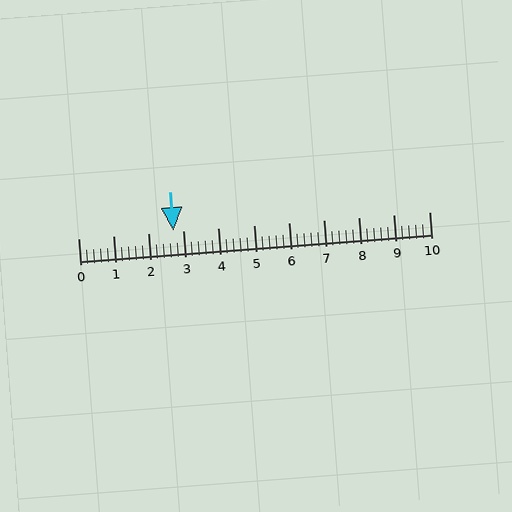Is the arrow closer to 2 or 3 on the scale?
The arrow is closer to 3.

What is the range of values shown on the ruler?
The ruler shows values from 0 to 10.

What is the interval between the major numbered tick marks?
The major tick marks are spaced 1 units apart.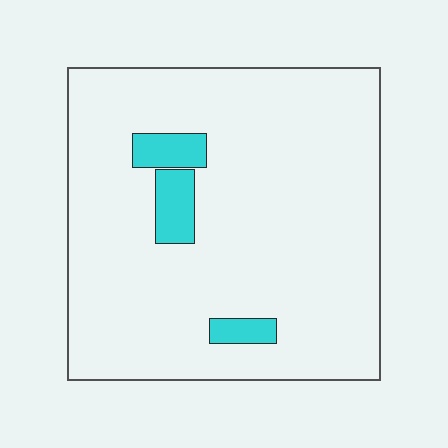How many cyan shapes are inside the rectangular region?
3.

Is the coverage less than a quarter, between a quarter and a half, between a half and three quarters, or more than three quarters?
Less than a quarter.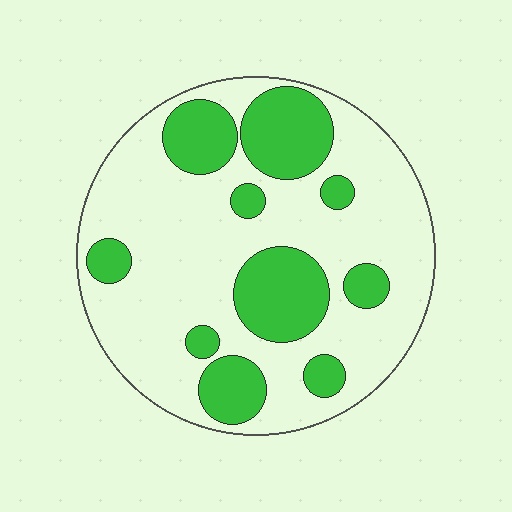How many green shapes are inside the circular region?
10.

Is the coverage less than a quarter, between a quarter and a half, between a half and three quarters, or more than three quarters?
Between a quarter and a half.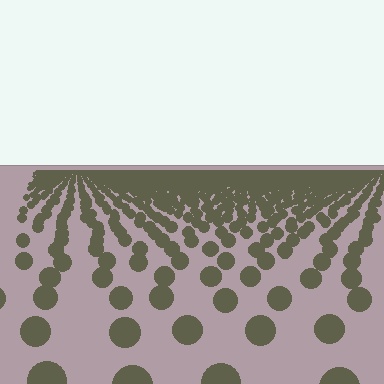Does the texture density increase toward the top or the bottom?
Density increases toward the top.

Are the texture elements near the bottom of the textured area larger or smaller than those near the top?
Larger. Near the bottom, elements are closer to the viewer and appear at a bigger on-screen size.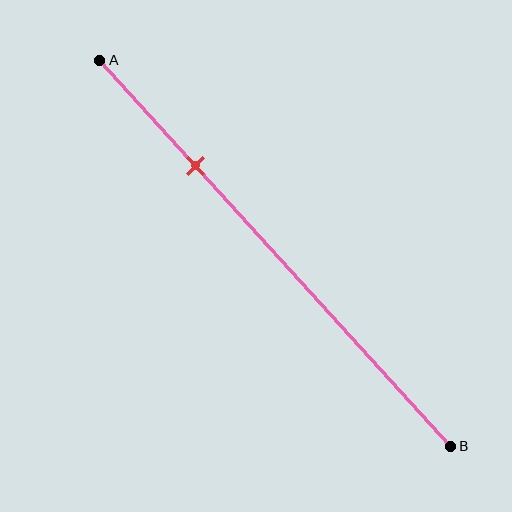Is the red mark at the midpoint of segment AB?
No, the mark is at about 25% from A, not at the 50% midpoint.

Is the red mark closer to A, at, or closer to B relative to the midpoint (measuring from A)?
The red mark is closer to point A than the midpoint of segment AB.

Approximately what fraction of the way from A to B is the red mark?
The red mark is approximately 25% of the way from A to B.